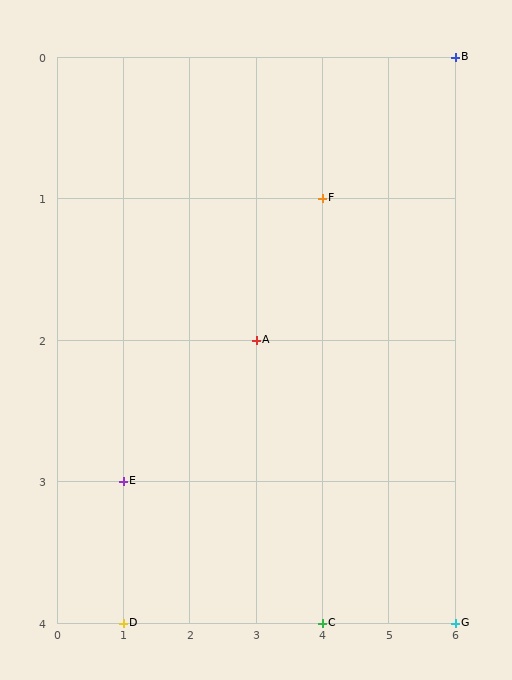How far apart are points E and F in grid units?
Points E and F are 3 columns and 2 rows apart (about 3.6 grid units diagonally).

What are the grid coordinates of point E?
Point E is at grid coordinates (1, 3).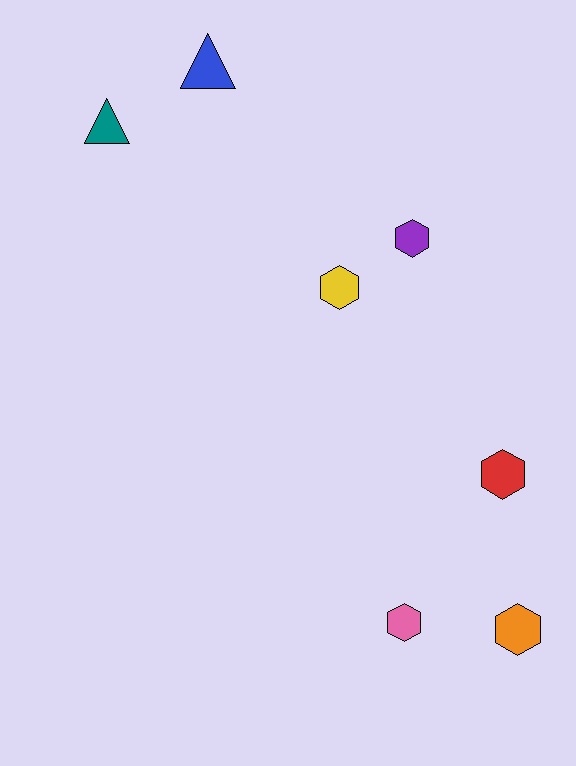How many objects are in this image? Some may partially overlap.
There are 7 objects.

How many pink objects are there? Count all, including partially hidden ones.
There is 1 pink object.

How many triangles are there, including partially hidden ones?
There are 2 triangles.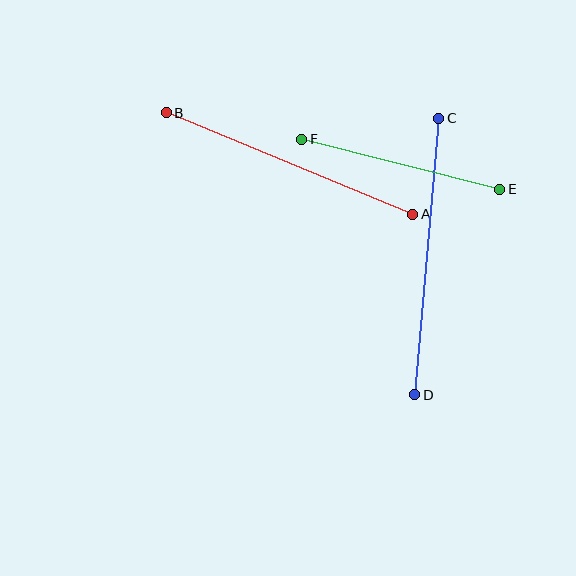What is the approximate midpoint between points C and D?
The midpoint is at approximately (427, 257) pixels.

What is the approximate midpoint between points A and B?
The midpoint is at approximately (289, 164) pixels.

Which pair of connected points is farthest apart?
Points C and D are farthest apart.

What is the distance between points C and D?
The distance is approximately 278 pixels.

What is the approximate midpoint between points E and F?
The midpoint is at approximately (401, 164) pixels.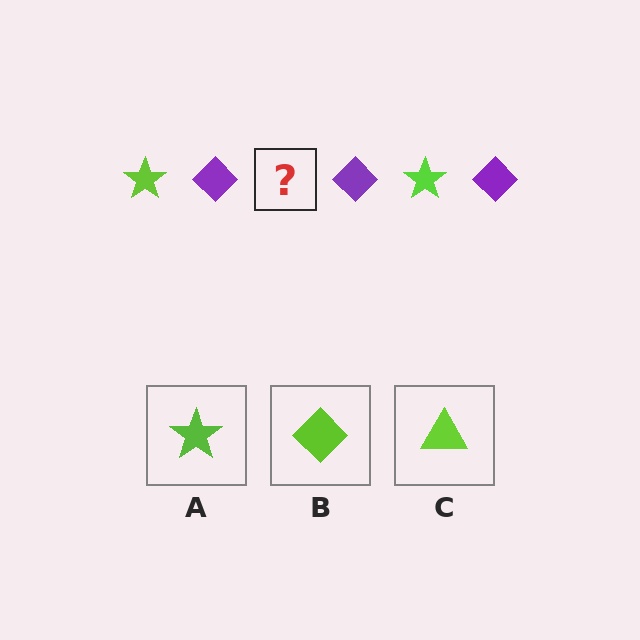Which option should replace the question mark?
Option A.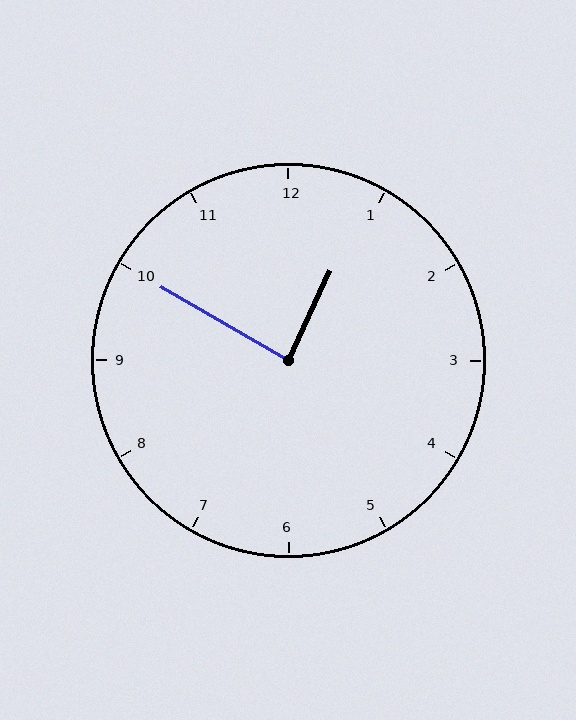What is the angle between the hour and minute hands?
Approximately 85 degrees.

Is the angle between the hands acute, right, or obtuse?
It is right.